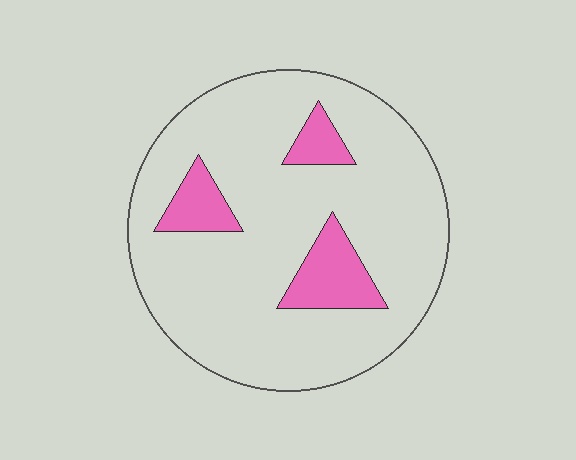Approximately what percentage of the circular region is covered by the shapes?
Approximately 15%.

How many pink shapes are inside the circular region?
3.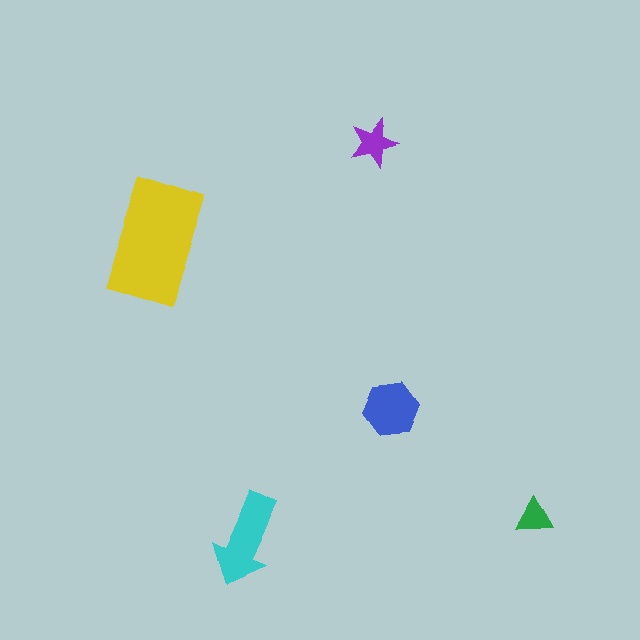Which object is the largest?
The yellow rectangle.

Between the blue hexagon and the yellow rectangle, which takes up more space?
The yellow rectangle.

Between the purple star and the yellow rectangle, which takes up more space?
The yellow rectangle.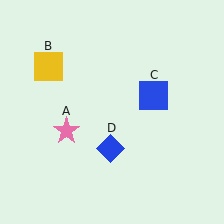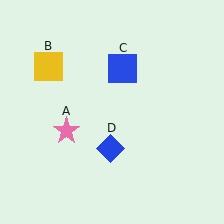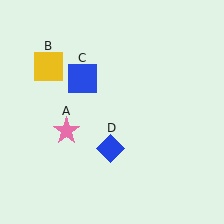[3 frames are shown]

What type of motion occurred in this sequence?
The blue square (object C) rotated counterclockwise around the center of the scene.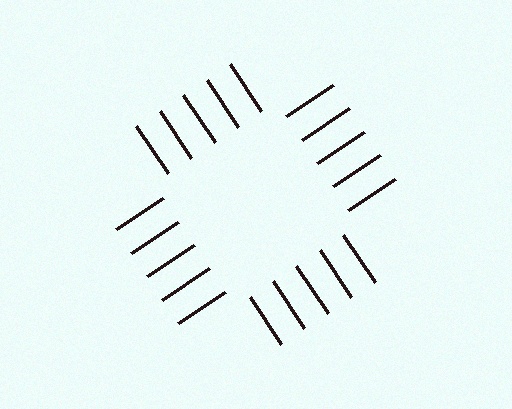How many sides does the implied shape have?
4 sides — the line-ends trace a square.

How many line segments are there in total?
20 — 5 along each of the 4 edges.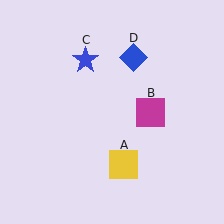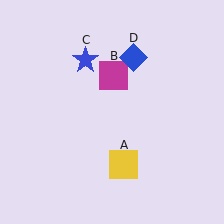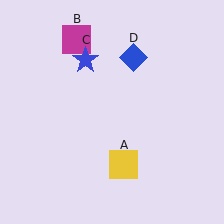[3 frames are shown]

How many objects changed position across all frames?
1 object changed position: magenta square (object B).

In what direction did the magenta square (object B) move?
The magenta square (object B) moved up and to the left.